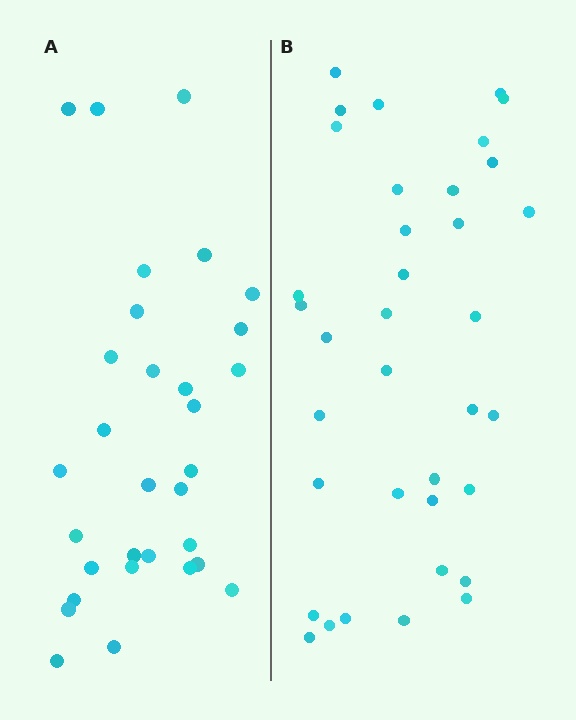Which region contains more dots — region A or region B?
Region B (the right region) has more dots.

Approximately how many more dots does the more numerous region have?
Region B has about 5 more dots than region A.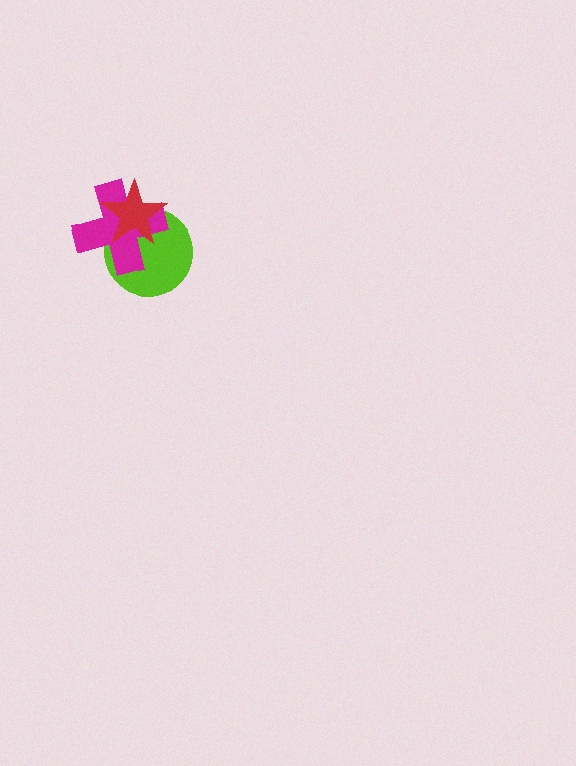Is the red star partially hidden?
No, no other shape covers it.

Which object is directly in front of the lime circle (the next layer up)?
The magenta cross is directly in front of the lime circle.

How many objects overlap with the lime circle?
2 objects overlap with the lime circle.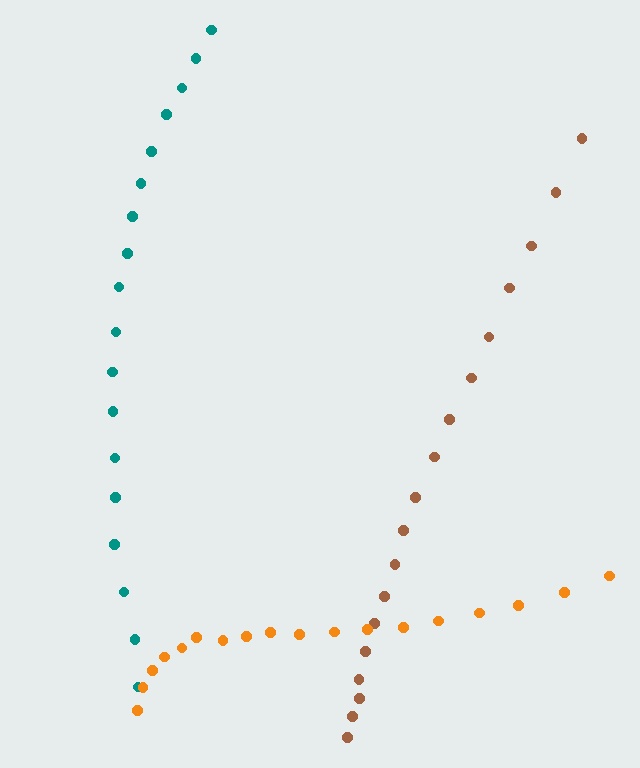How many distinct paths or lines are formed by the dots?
There are 3 distinct paths.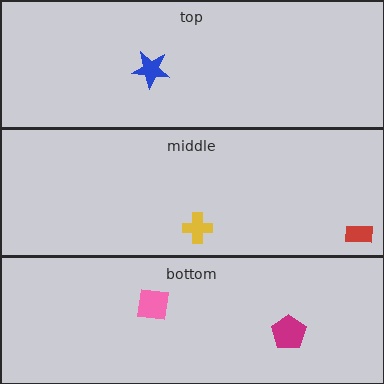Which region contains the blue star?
The top region.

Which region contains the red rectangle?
The middle region.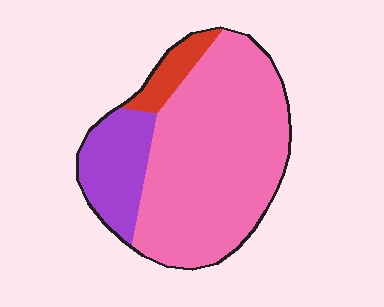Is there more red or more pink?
Pink.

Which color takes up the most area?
Pink, at roughly 70%.